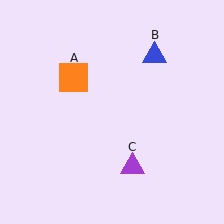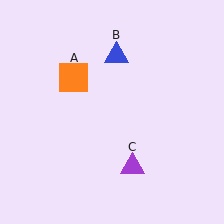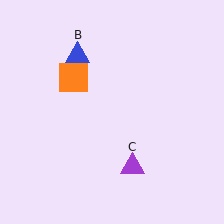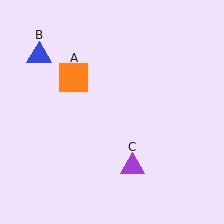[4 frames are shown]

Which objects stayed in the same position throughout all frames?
Orange square (object A) and purple triangle (object C) remained stationary.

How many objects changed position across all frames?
1 object changed position: blue triangle (object B).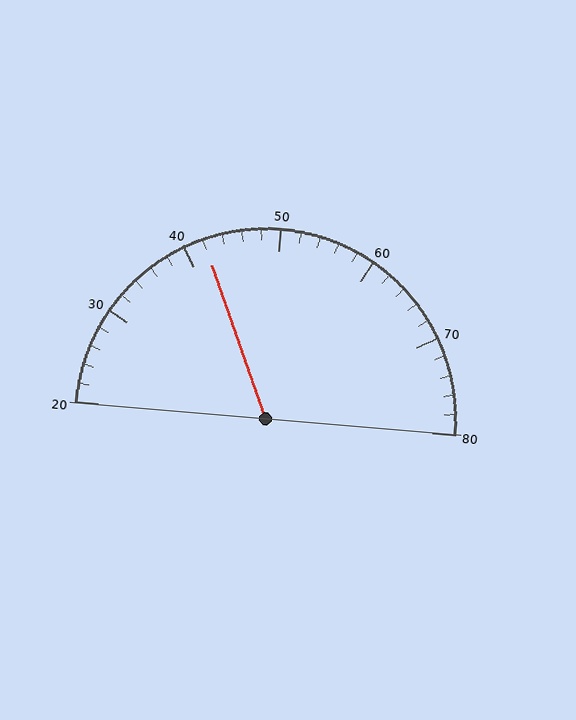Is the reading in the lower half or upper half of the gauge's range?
The reading is in the lower half of the range (20 to 80).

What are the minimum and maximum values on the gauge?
The gauge ranges from 20 to 80.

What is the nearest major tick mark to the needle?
The nearest major tick mark is 40.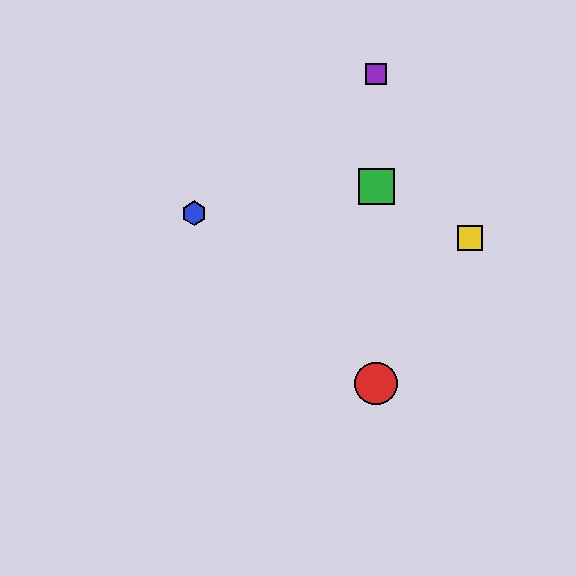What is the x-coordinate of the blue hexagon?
The blue hexagon is at x≈194.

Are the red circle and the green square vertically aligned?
Yes, both are at x≈376.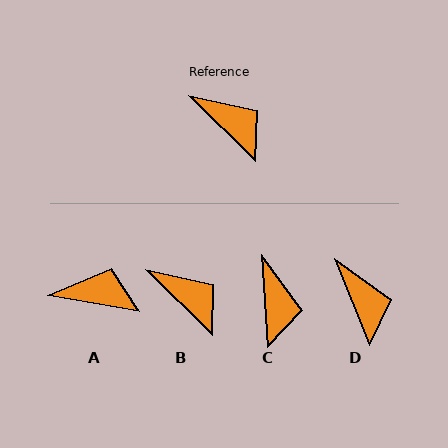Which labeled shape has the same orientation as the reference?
B.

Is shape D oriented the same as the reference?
No, it is off by about 24 degrees.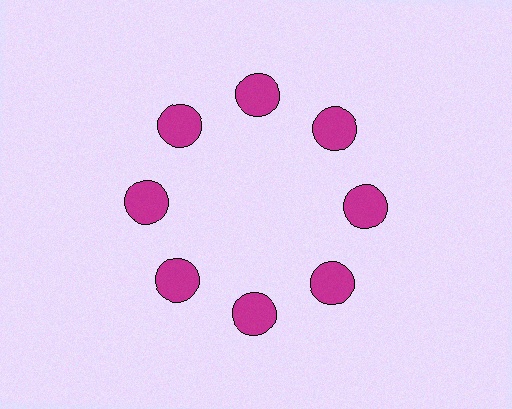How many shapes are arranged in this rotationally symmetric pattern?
There are 8 shapes, arranged in 8 groups of 1.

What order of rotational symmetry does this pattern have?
This pattern has 8-fold rotational symmetry.